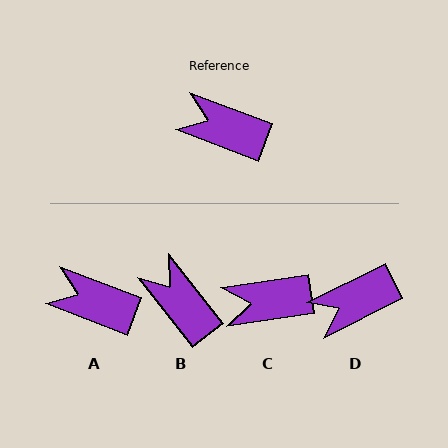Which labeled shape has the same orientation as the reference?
A.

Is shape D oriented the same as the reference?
No, it is off by about 47 degrees.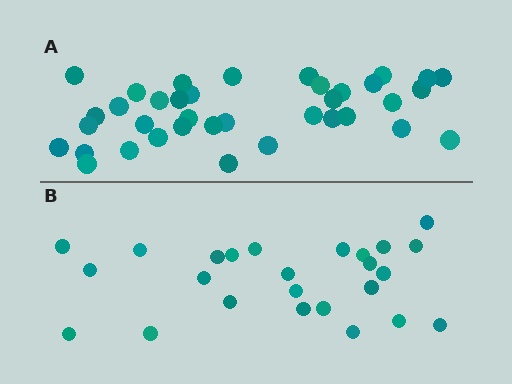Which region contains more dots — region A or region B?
Region A (the top region) has more dots.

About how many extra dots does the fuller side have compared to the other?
Region A has roughly 12 or so more dots than region B.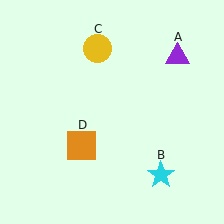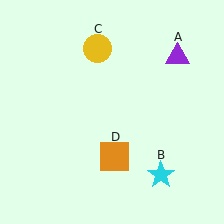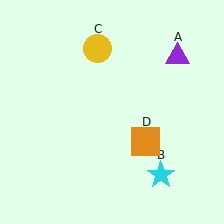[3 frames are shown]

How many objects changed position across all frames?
1 object changed position: orange square (object D).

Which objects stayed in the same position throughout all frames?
Purple triangle (object A) and cyan star (object B) and yellow circle (object C) remained stationary.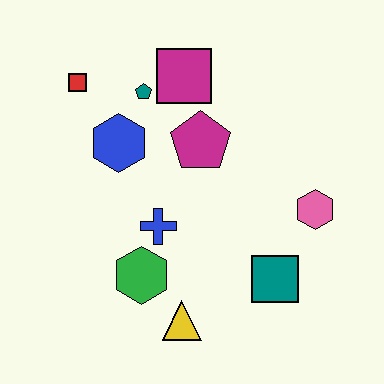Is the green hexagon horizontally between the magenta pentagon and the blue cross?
No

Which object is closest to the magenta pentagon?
The magenta square is closest to the magenta pentagon.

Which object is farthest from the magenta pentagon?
The yellow triangle is farthest from the magenta pentagon.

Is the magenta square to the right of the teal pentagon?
Yes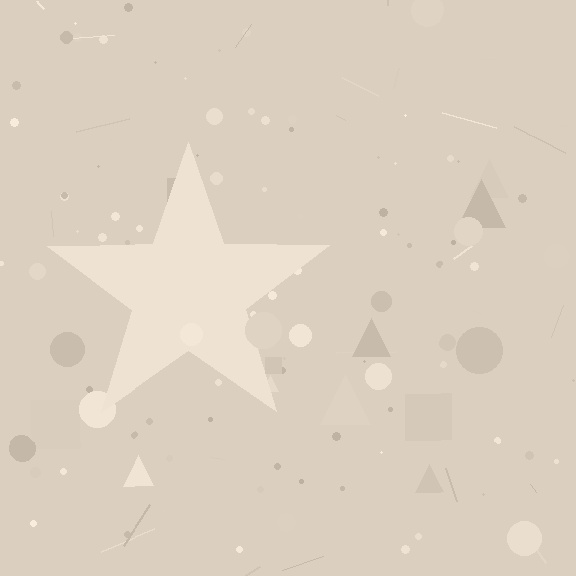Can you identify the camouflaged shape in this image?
The camouflaged shape is a star.